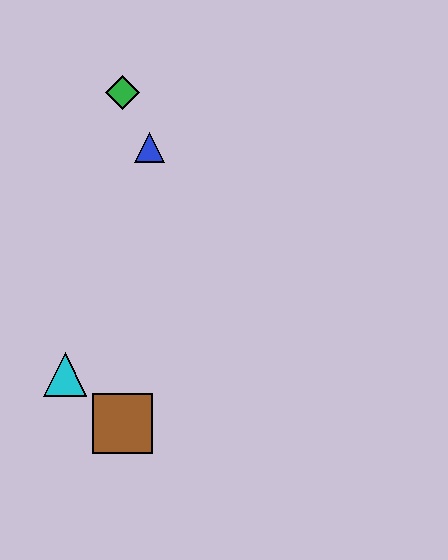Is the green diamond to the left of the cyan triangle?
No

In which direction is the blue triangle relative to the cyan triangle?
The blue triangle is above the cyan triangle.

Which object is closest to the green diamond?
The blue triangle is closest to the green diamond.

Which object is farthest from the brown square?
The green diamond is farthest from the brown square.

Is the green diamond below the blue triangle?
No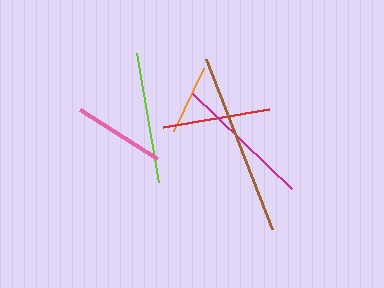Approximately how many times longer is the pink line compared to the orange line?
The pink line is approximately 1.3 times the length of the orange line.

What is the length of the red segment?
The red segment is approximately 107 pixels long.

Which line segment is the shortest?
The orange line is the shortest at approximately 70 pixels.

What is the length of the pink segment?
The pink segment is approximately 91 pixels long.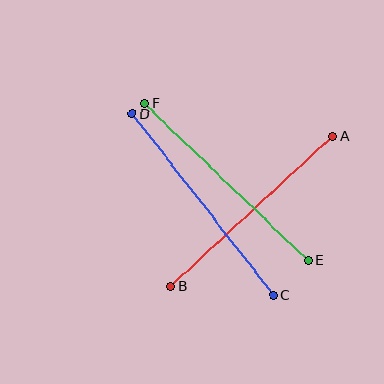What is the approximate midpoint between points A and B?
The midpoint is at approximately (252, 211) pixels.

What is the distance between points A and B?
The distance is approximately 221 pixels.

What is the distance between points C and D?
The distance is approximately 229 pixels.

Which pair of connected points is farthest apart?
Points C and D are farthest apart.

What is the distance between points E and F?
The distance is approximately 227 pixels.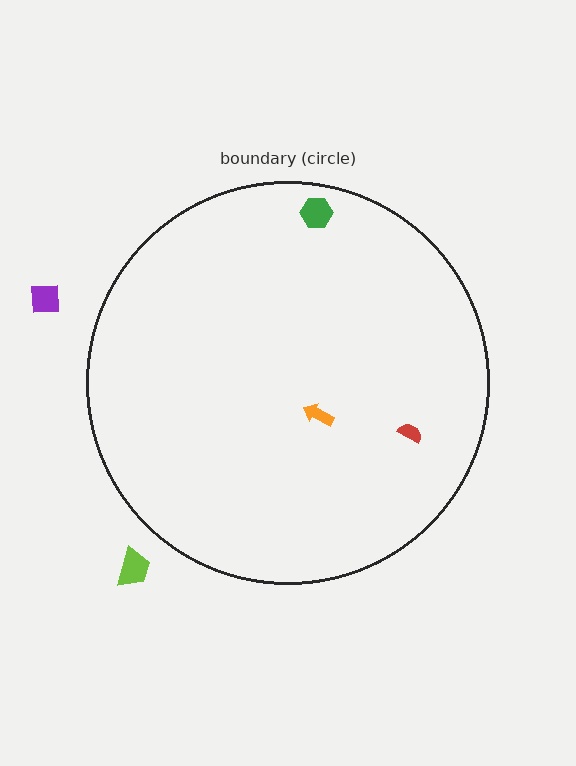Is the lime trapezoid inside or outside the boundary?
Outside.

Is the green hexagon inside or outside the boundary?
Inside.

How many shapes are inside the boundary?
3 inside, 2 outside.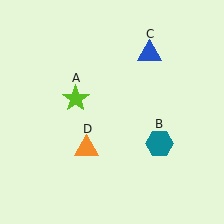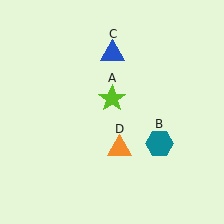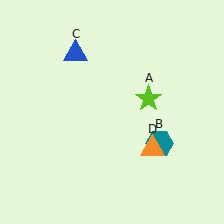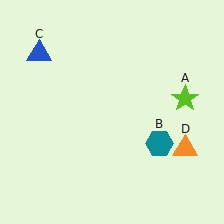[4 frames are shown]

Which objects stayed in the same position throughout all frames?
Teal hexagon (object B) remained stationary.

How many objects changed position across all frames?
3 objects changed position: lime star (object A), blue triangle (object C), orange triangle (object D).